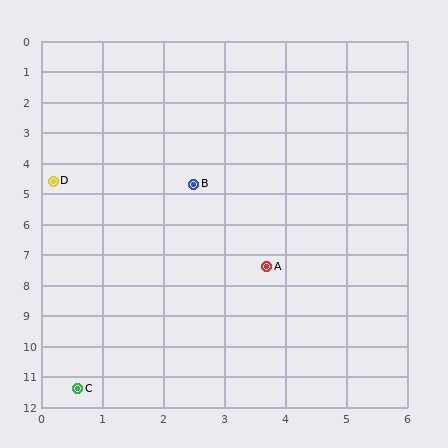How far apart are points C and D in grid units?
Points C and D are about 6.8 grid units apart.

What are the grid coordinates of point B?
Point B is at approximately (2.5, 4.7).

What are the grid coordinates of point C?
Point C is at approximately (0.6, 11.4).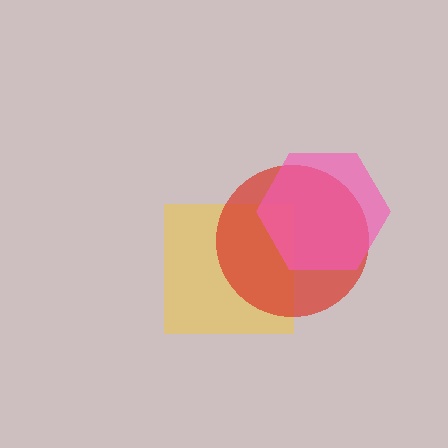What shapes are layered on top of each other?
The layered shapes are: a yellow square, a red circle, a pink hexagon.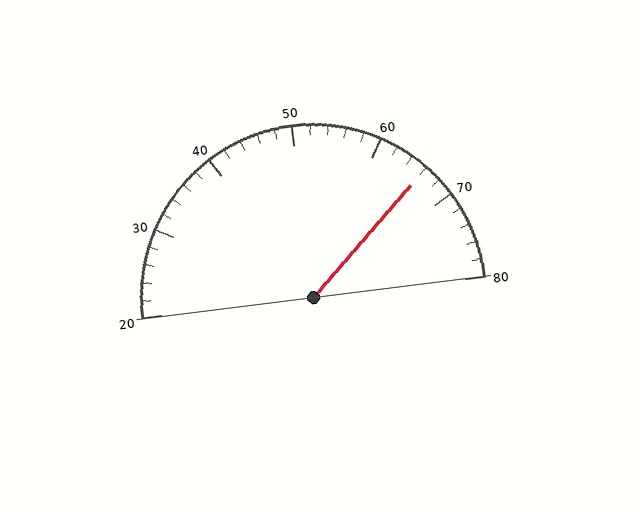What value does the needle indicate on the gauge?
The needle indicates approximately 66.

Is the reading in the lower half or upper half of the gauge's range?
The reading is in the upper half of the range (20 to 80).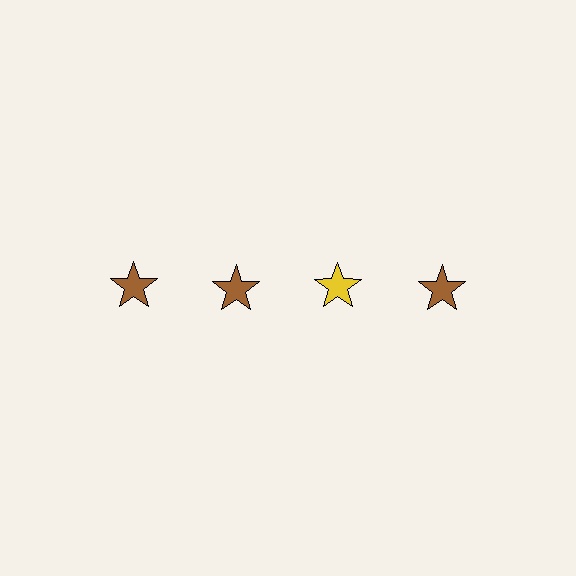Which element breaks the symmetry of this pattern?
The yellow star in the top row, center column breaks the symmetry. All other shapes are brown stars.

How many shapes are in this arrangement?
There are 4 shapes arranged in a grid pattern.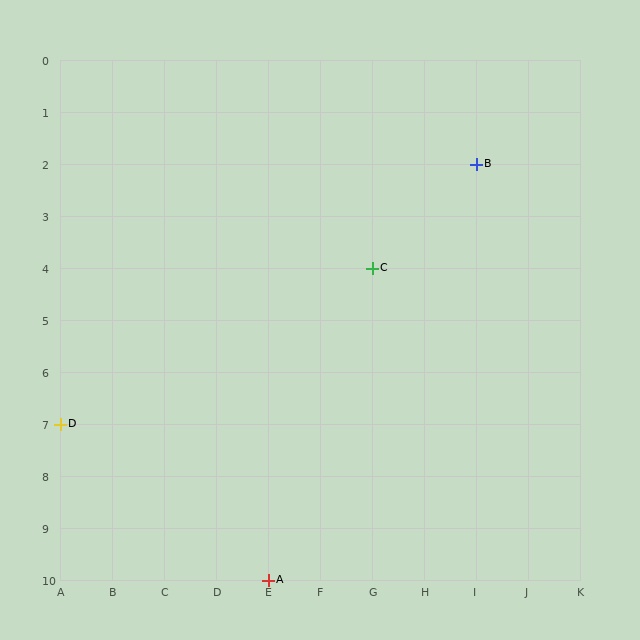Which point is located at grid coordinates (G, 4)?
Point C is at (G, 4).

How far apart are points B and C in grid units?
Points B and C are 2 columns and 2 rows apart (about 2.8 grid units diagonally).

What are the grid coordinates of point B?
Point B is at grid coordinates (I, 2).